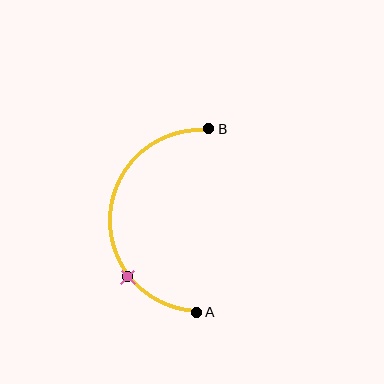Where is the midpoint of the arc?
The arc midpoint is the point on the curve farthest from the straight line joining A and B. It sits to the left of that line.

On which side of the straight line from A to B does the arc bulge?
The arc bulges to the left of the straight line connecting A and B.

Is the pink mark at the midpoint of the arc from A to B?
No. The pink mark lies on the arc but is closer to endpoint A. The arc midpoint would be at the point on the curve equidistant along the arc from both A and B.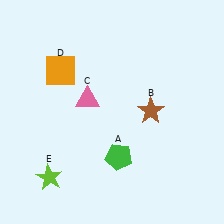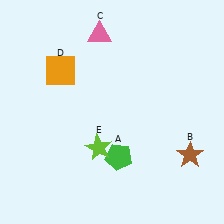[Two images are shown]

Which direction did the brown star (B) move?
The brown star (B) moved down.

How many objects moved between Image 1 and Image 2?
3 objects moved between the two images.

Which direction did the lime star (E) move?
The lime star (E) moved right.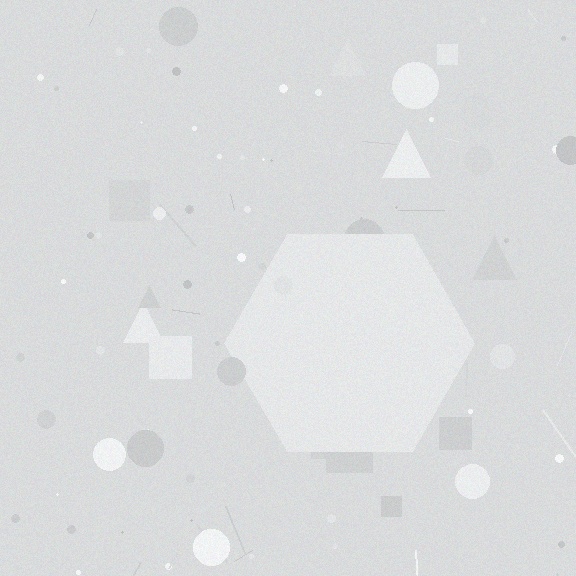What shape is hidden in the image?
A hexagon is hidden in the image.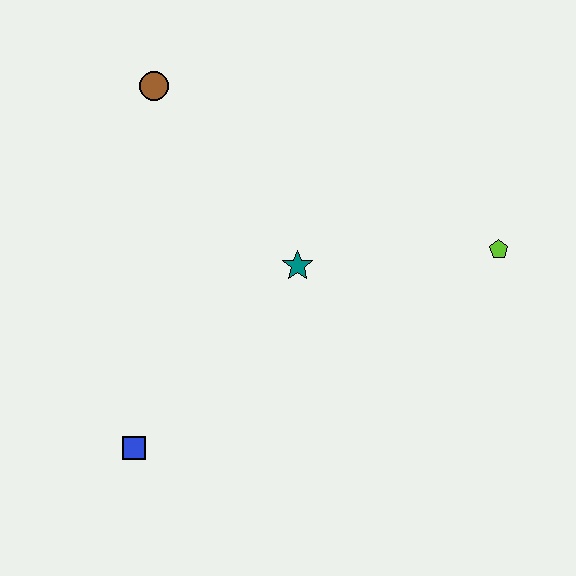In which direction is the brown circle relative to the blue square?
The brown circle is above the blue square.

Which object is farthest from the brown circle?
The lime pentagon is farthest from the brown circle.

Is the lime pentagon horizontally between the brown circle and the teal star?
No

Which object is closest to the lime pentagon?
The teal star is closest to the lime pentagon.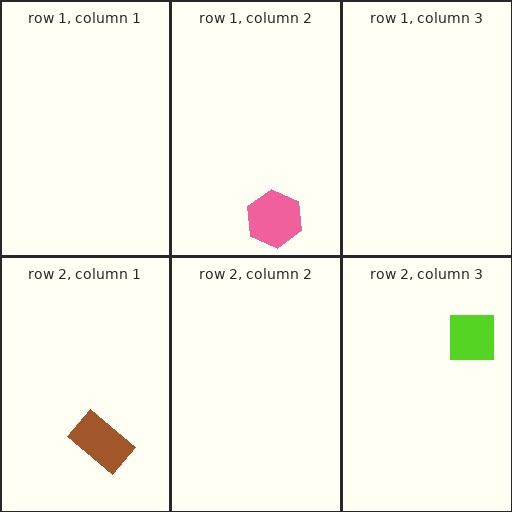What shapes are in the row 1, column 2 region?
The pink hexagon.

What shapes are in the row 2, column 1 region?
The brown rectangle.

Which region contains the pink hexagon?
The row 1, column 2 region.